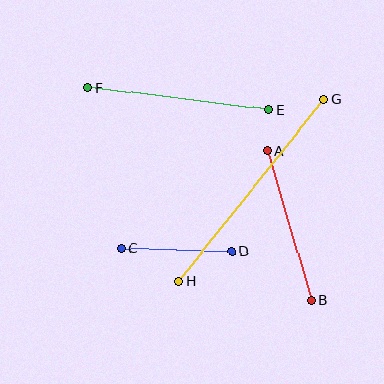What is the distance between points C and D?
The distance is approximately 110 pixels.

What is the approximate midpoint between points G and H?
The midpoint is at approximately (251, 190) pixels.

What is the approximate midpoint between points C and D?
The midpoint is at approximately (177, 250) pixels.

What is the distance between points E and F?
The distance is approximately 182 pixels.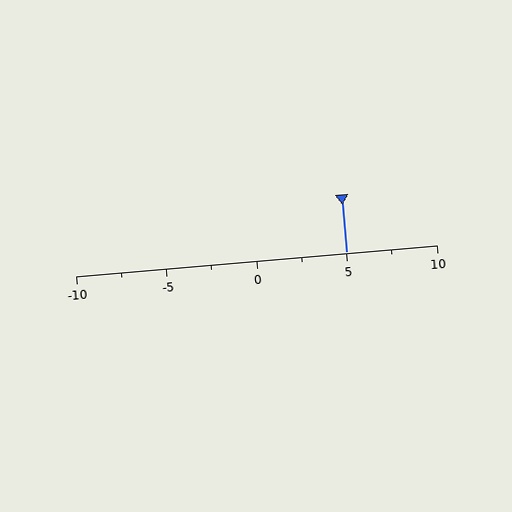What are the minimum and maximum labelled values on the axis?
The axis runs from -10 to 10.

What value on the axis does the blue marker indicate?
The marker indicates approximately 5.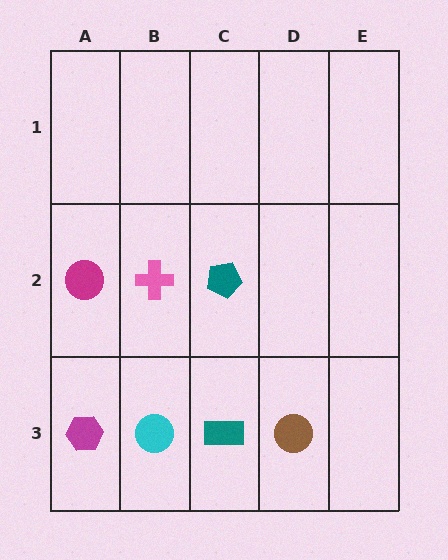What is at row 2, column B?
A pink cross.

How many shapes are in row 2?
3 shapes.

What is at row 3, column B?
A cyan circle.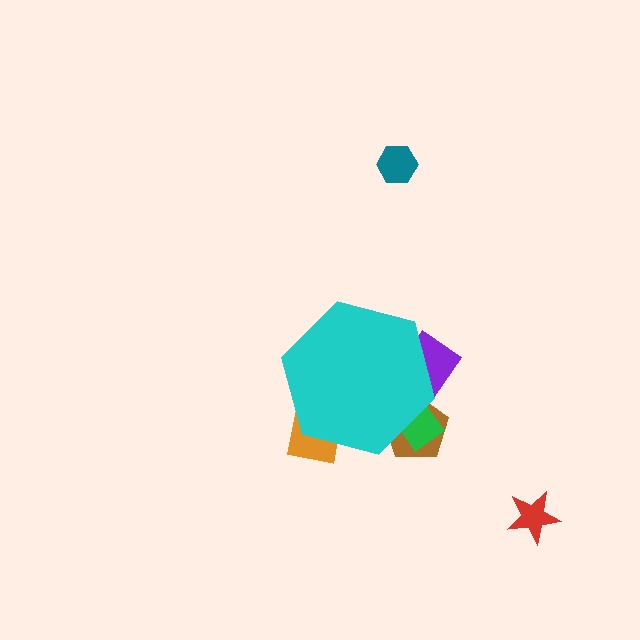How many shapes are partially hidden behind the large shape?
4 shapes are partially hidden.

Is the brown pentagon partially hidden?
Yes, the brown pentagon is partially hidden behind the cyan hexagon.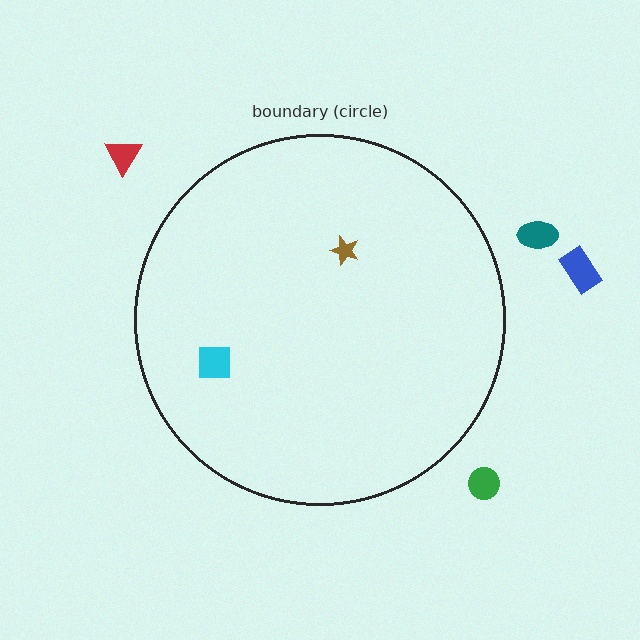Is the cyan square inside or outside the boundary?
Inside.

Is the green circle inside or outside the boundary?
Outside.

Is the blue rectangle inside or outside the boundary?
Outside.